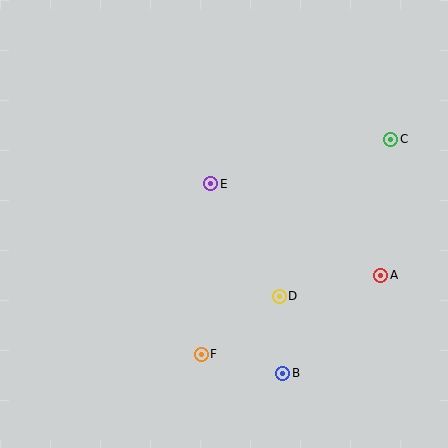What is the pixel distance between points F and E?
The distance between F and E is 171 pixels.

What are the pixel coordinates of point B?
Point B is at (283, 373).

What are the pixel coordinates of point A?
Point A is at (381, 275).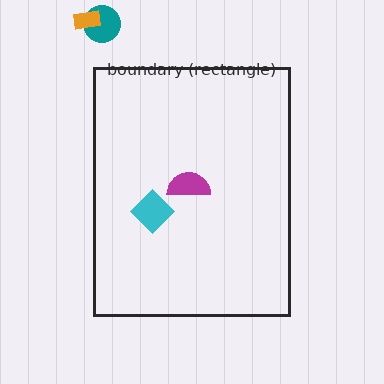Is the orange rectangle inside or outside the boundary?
Outside.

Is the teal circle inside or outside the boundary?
Outside.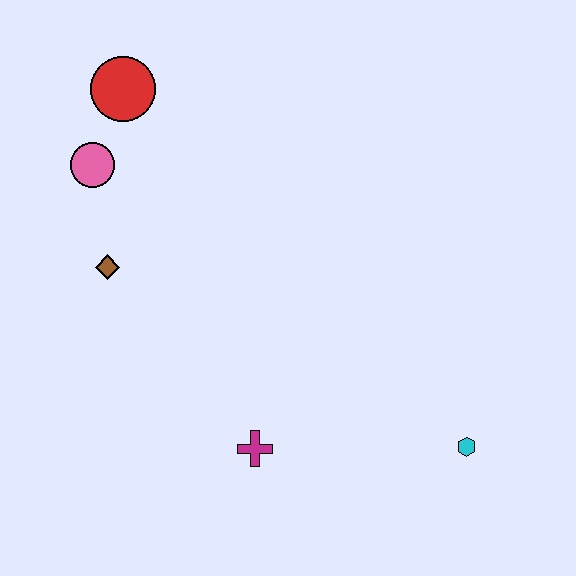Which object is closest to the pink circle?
The red circle is closest to the pink circle.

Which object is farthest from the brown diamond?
The cyan hexagon is farthest from the brown diamond.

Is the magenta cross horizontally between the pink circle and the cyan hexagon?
Yes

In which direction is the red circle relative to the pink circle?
The red circle is above the pink circle.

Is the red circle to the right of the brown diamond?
Yes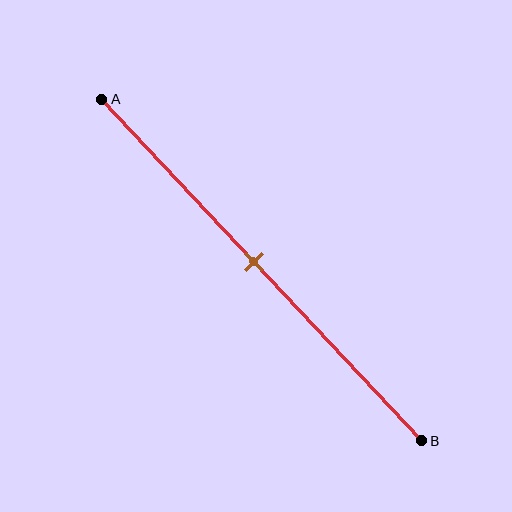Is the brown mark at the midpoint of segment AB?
Yes, the mark is approximately at the midpoint.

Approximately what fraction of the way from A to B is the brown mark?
The brown mark is approximately 50% of the way from A to B.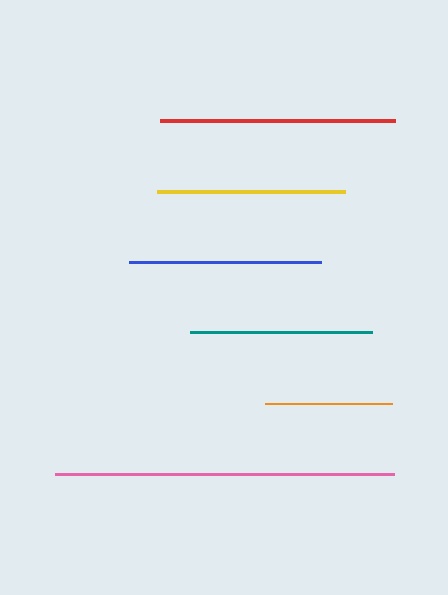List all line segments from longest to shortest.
From longest to shortest: pink, red, blue, yellow, teal, orange.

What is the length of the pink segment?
The pink segment is approximately 339 pixels long.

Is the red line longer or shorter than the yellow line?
The red line is longer than the yellow line.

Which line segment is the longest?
The pink line is the longest at approximately 339 pixels.